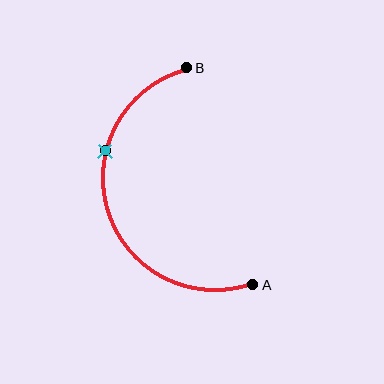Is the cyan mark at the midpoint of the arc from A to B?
No. The cyan mark lies on the arc but is closer to endpoint B. The arc midpoint would be at the point on the curve equidistant along the arc from both A and B.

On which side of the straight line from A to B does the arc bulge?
The arc bulges to the left of the straight line connecting A and B.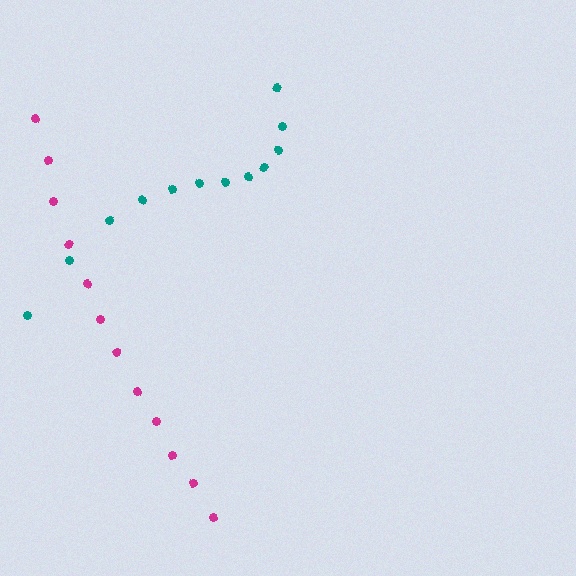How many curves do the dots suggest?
There are 2 distinct paths.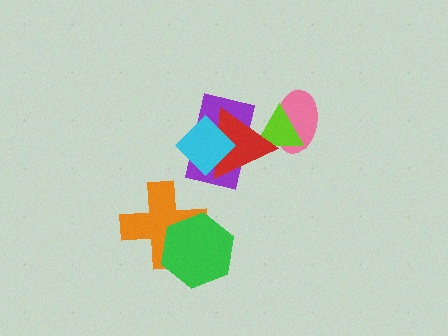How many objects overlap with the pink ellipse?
2 objects overlap with the pink ellipse.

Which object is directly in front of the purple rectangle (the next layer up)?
The lime triangle is directly in front of the purple rectangle.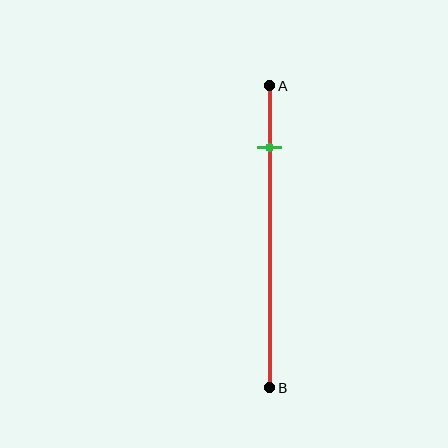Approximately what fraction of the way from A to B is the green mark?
The green mark is approximately 20% of the way from A to B.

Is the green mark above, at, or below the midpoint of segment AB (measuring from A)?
The green mark is above the midpoint of segment AB.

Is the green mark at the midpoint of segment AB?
No, the mark is at about 20% from A, not at the 50% midpoint.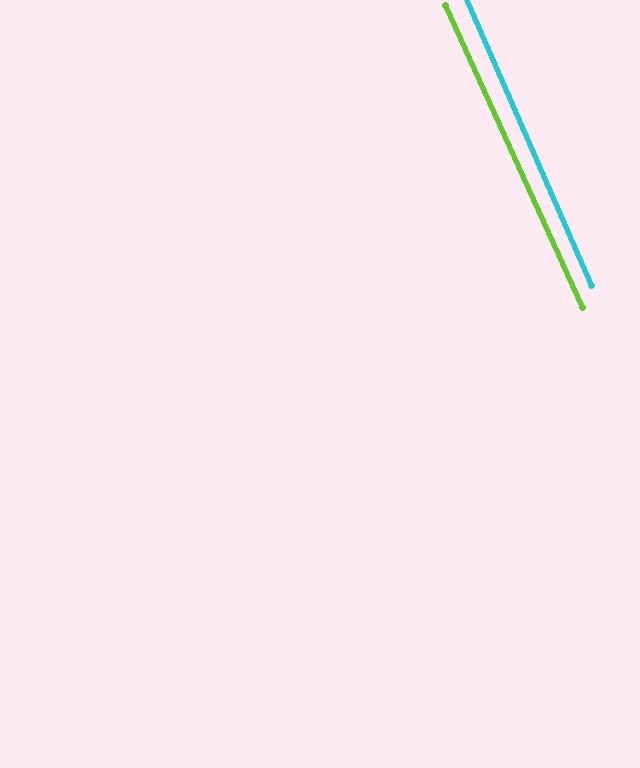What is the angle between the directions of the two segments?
Approximately 1 degree.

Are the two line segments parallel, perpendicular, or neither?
Parallel — their directions differ by only 0.7°.